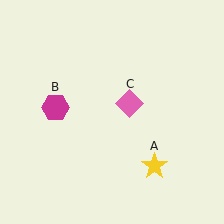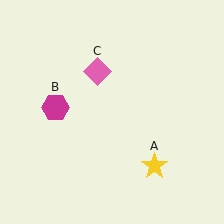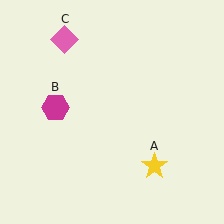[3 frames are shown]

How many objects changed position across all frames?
1 object changed position: pink diamond (object C).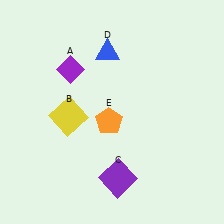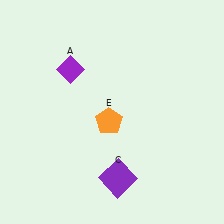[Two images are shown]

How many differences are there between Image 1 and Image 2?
There are 2 differences between the two images.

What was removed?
The blue triangle (D), the yellow square (B) were removed in Image 2.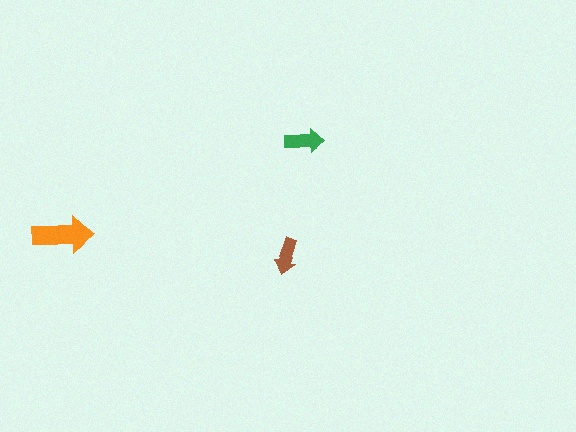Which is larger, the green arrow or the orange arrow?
The orange one.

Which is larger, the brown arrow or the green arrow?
The green one.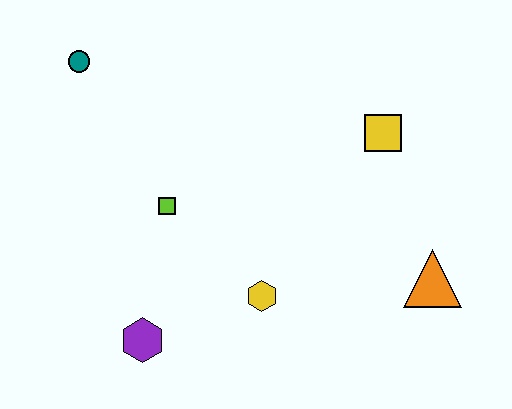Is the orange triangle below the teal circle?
Yes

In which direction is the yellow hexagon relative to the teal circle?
The yellow hexagon is below the teal circle.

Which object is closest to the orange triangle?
The yellow square is closest to the orange triangle.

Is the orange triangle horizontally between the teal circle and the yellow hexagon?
No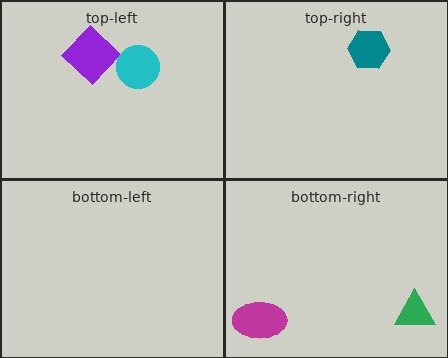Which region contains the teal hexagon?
The top-right region.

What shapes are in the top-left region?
The purple diamond, the cyan circle.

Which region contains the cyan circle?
The top-left region.